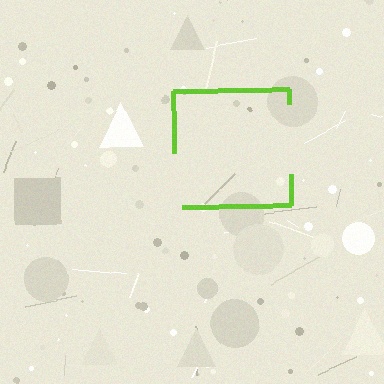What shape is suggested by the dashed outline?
The dashed outline suggests a square.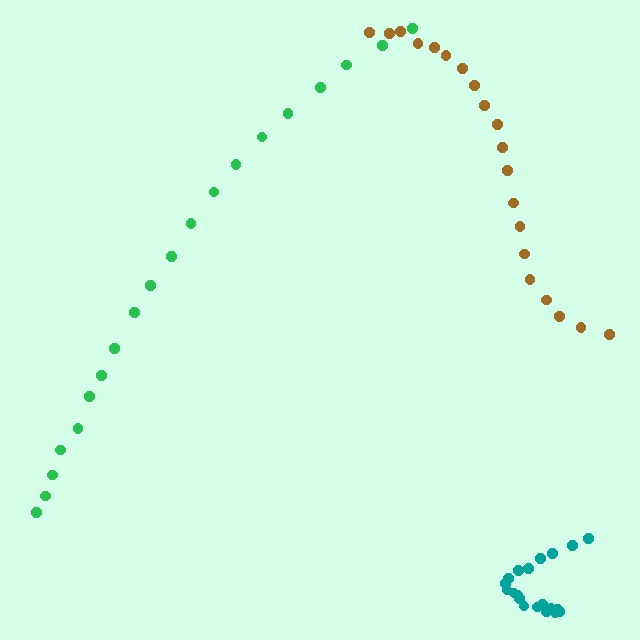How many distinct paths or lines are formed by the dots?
There are 3 distinct paths.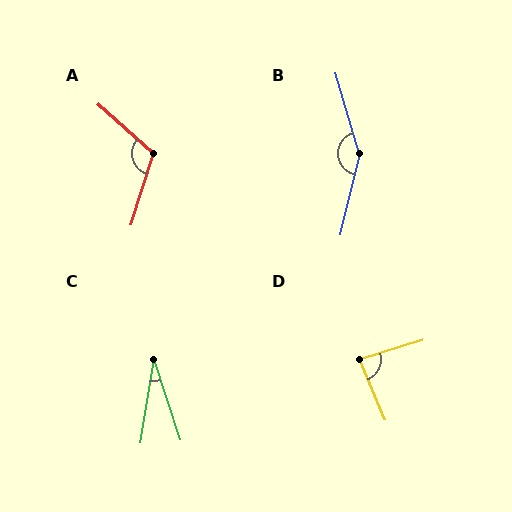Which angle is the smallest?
C, at approximately 27 degrees.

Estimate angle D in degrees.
Approximately 84 degrees.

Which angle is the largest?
B, at approximately 150 degrees.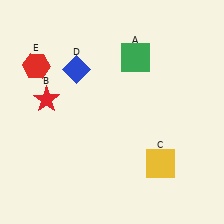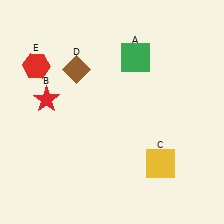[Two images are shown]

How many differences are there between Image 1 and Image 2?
There is 1 difference between the two images.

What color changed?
The diamond (D) changed from blue in Image 1 to brown in Image 2.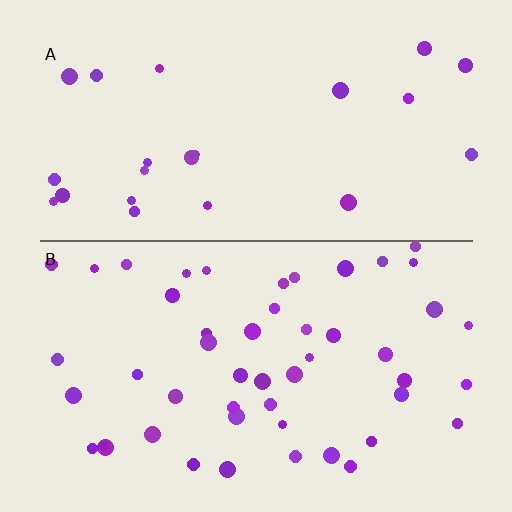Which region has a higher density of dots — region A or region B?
B (the bottom).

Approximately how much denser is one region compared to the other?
Approximately 2.1× — region B over region A.